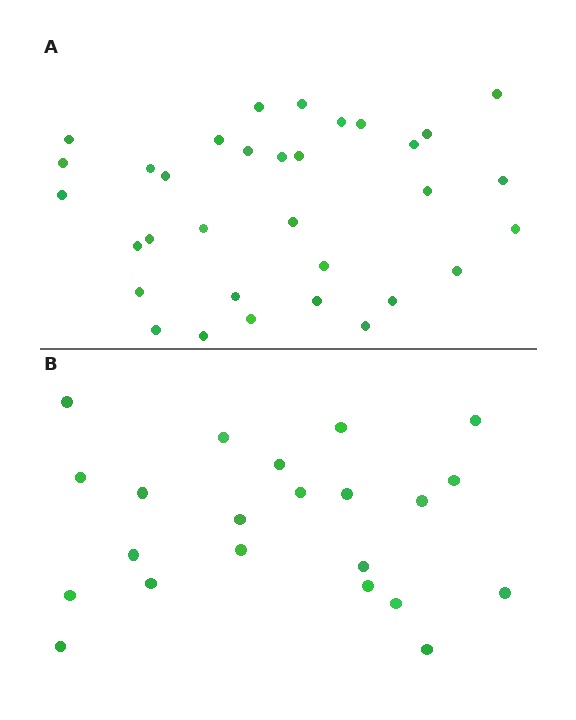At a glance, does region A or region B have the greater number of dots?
Region A (the top region) has more dots.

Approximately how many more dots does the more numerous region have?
Region A has roughly 12 or so more dots than region B.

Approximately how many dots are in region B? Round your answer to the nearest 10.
About 20 dots. (The exact count is 22, which rounds to 20.)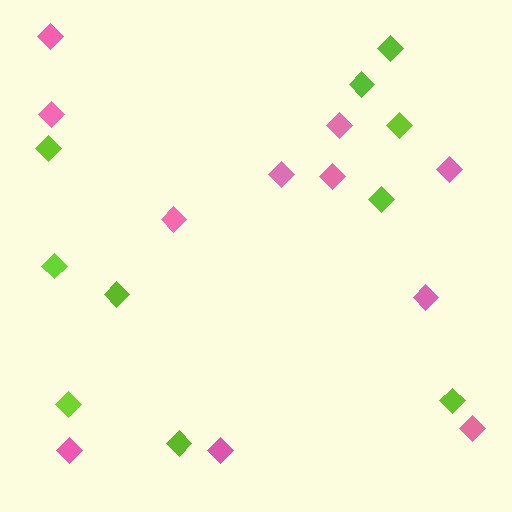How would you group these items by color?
There are 2 groups: one group of pink diamonds (11) and one group of lime diamonds (10).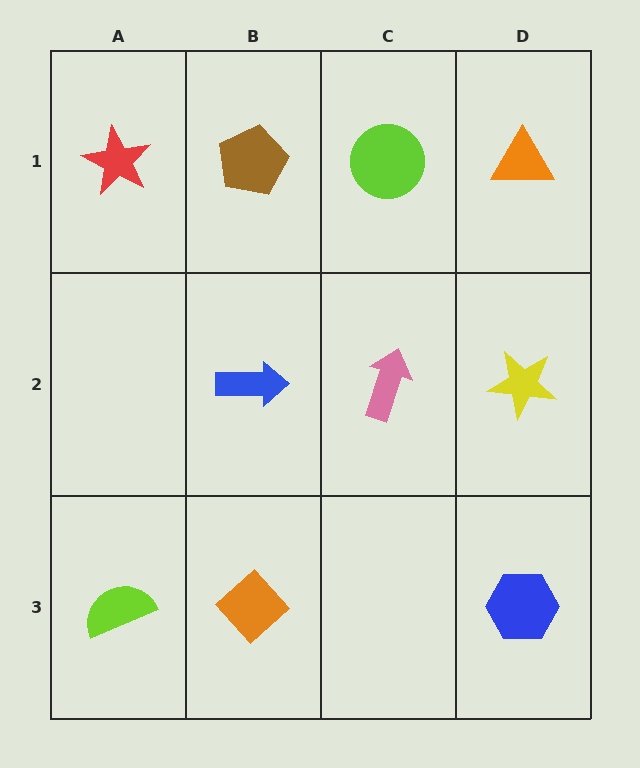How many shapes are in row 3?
3 shapes.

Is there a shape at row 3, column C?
No, that cell is empty.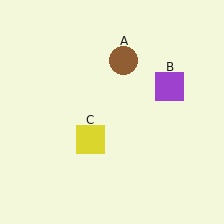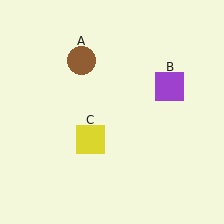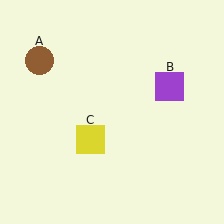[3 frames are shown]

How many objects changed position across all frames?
1 object changed position: brown circle (object A).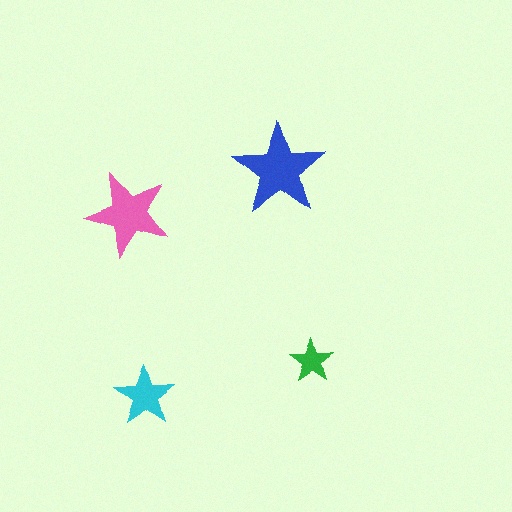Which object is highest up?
The blue star is topmost.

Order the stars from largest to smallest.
the blue one, the pink one, the cyan one, the green one.